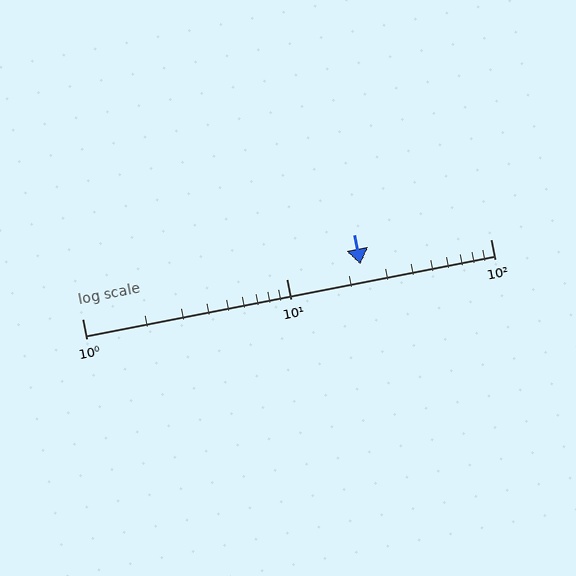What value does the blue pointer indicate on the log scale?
The pointer indicates approximately 23.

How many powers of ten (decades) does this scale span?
The scale spans 2 decades, from 1 to 100.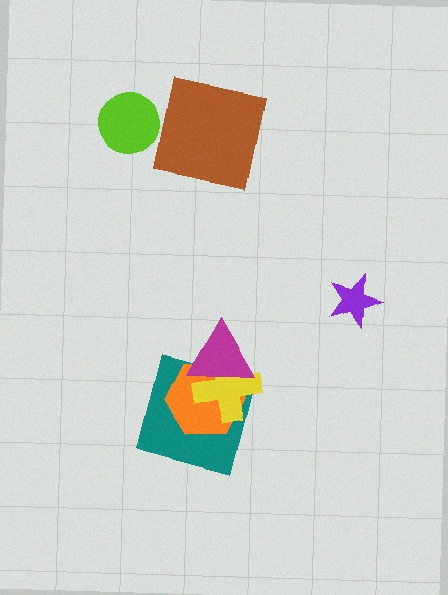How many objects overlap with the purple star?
0 objects overlap with the purple star.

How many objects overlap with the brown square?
0 objects overlap with the brown square.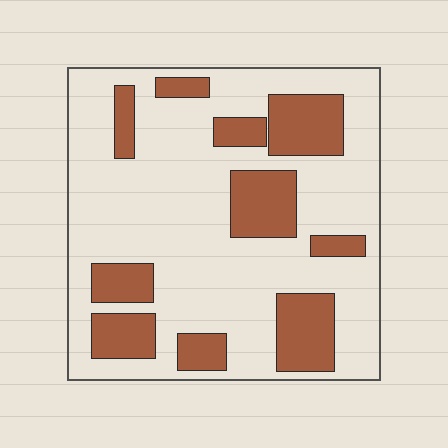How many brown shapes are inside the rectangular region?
10.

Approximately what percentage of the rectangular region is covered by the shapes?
Approximately 25%.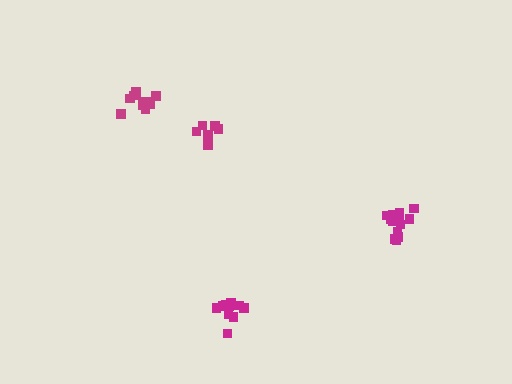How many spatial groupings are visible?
There are 4 spatial groupings.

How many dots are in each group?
Group 1: 8 dots, Group 2: 10 dots, Group 3: 14 dots, Group 4: 10 dots (42 total).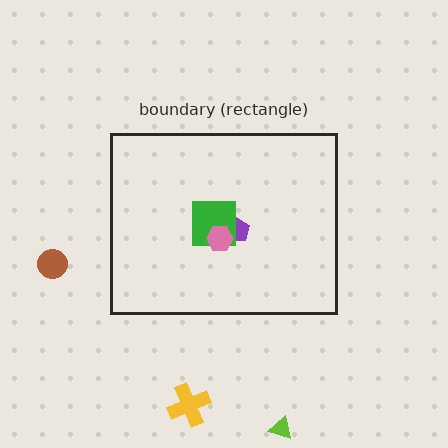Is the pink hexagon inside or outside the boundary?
Inside.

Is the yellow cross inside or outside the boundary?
Outside.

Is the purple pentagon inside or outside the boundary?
Inside.